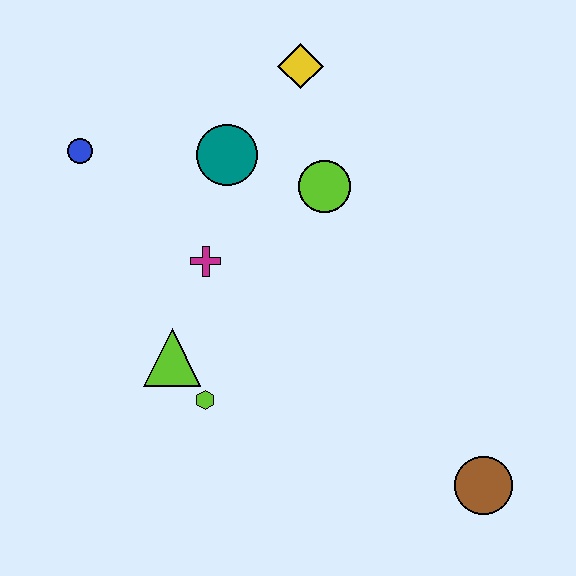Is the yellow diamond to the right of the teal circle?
Yes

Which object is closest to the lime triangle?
The lime hexagon is closest to the lime triangle.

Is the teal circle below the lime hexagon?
No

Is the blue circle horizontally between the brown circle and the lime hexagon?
No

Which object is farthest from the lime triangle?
The brown circle is farthest from the lime triangle.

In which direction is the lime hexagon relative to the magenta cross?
The lime hexagon is below the magenta cross.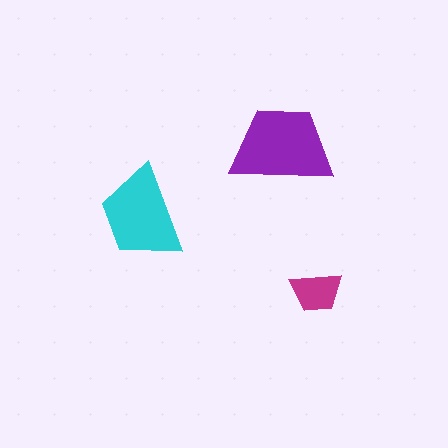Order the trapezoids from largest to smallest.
the purple one, the cyan one, the magenta one.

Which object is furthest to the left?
The cyan trapezoid is leftmost.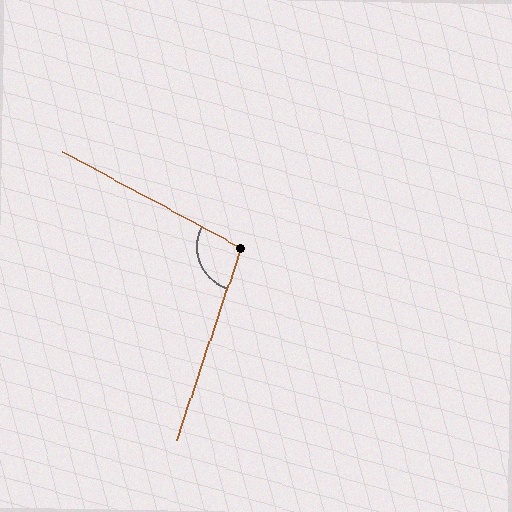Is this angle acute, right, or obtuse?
It is obtuse.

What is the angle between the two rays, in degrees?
Approximately 100 degrees.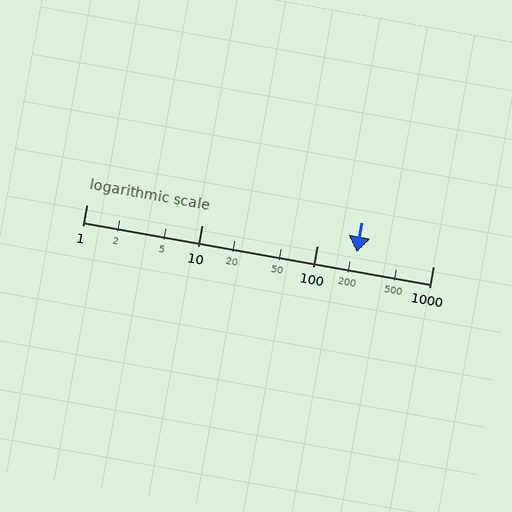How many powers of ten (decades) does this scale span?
The scale spans 3 decades, from 1 to 1000.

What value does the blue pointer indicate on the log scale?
The pointer indicates approximately 220.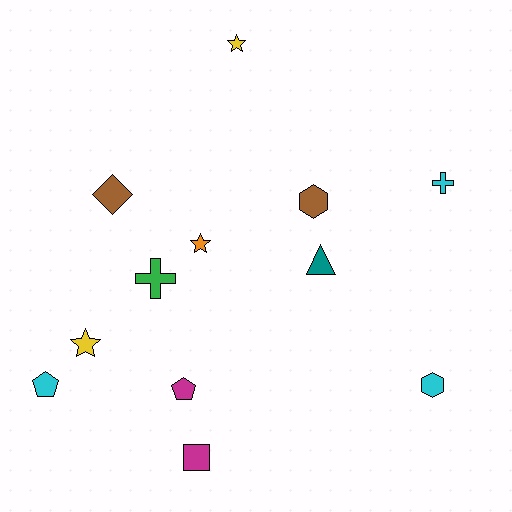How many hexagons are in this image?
There are 2 hexagons.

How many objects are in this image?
There are 12 objects.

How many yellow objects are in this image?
There are 2 yellow objects.